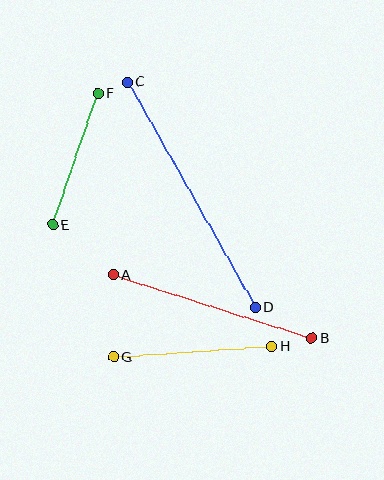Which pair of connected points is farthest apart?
Points C and D are farthest apart.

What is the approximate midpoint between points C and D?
The midpoint is at approximately (191, 195) pixels.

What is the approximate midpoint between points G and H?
The midpoint is at approximately (193, 352) pixels.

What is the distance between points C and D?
The distance is approximately 259 pixels.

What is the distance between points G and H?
The distance is approximately 158 pixels.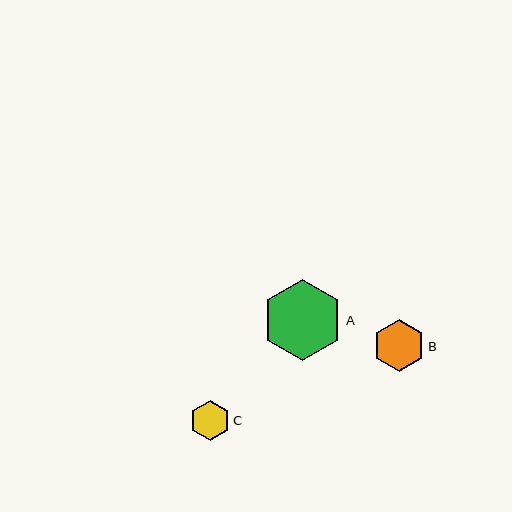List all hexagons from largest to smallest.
From largest to smallest: A, B, C.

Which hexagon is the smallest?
Hexagon C is the smallest with a size of approximately 40 pixels.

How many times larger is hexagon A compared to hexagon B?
Hexagon A is approximately 1.5 times the size of hexagon B.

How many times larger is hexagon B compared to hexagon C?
Hexagon B is approximately 1.3 times the size of hexagon C.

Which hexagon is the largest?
Hexagon A is the largest with a size of approximately 81 pixels.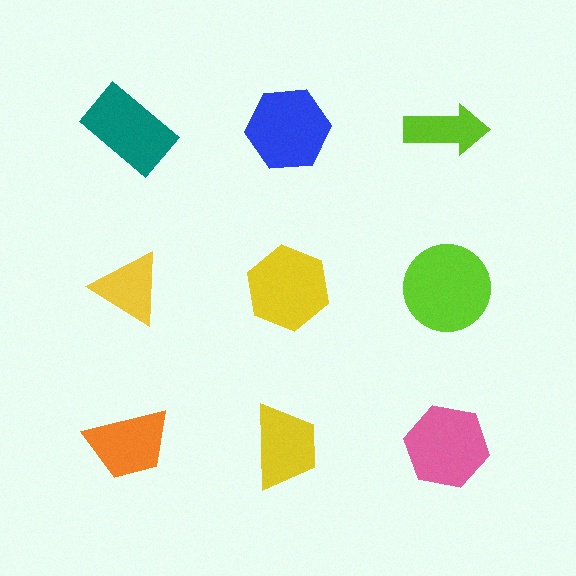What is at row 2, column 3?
A lime circle.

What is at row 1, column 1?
A teal rectangle.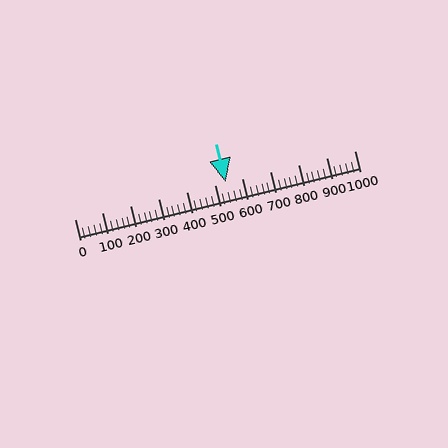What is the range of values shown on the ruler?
The ruler shows values from 0 to 1000.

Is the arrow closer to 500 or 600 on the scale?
The arrow is closer to 500.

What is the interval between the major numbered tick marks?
The major tick marks are spaced 100 units apart.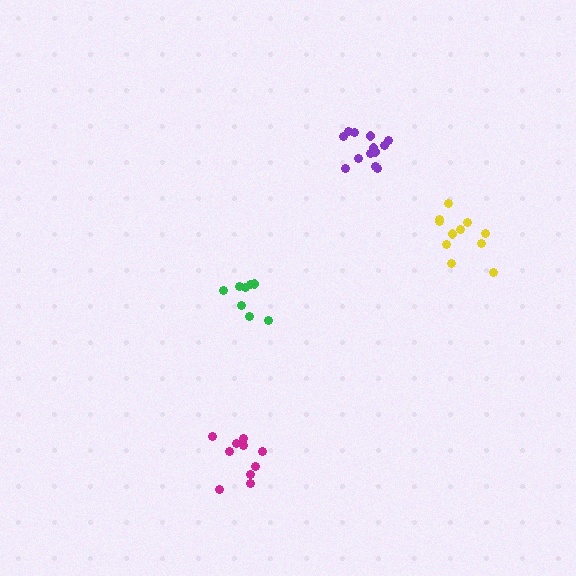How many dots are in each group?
Group 1: 11 dots, Group 2: 8 dots, Group 3: 10 dots, Group 4: 13 dots (42 total).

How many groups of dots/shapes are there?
There are 4 groups.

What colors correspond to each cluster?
The clusters are colored: yellow, green, magenta, purple.